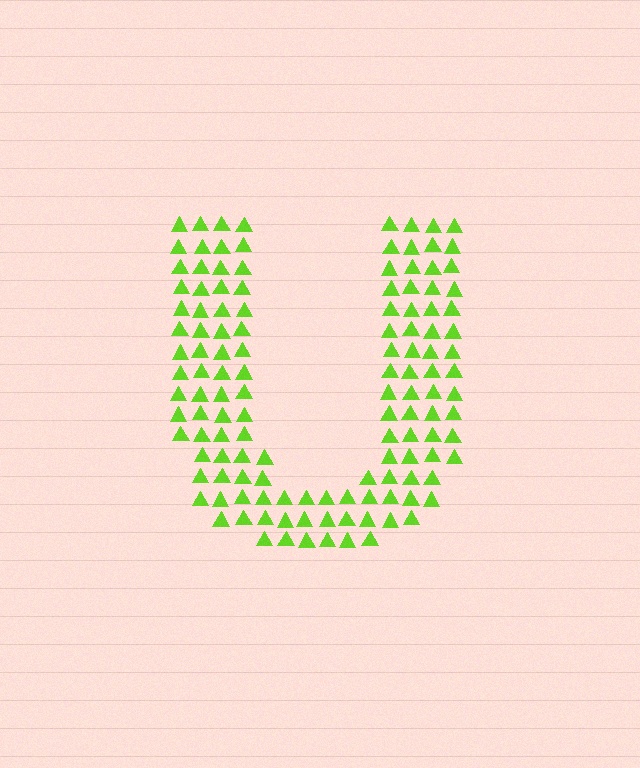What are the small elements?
The small elements are triangles.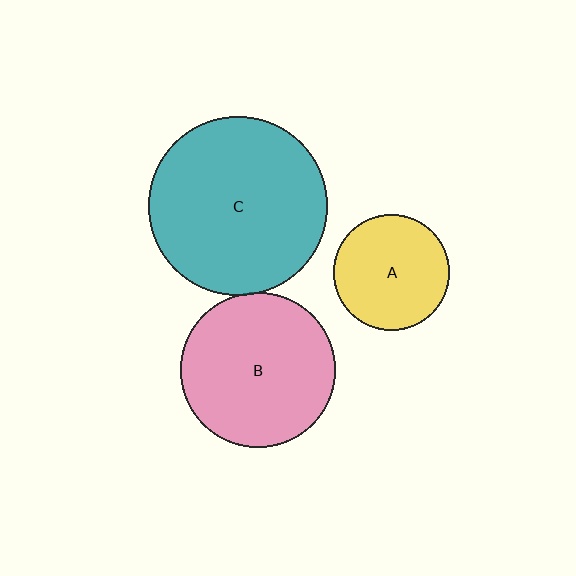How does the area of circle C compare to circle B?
Approximately 1.3 times.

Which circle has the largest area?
Circle C (teal).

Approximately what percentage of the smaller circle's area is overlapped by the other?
Approximately 5%.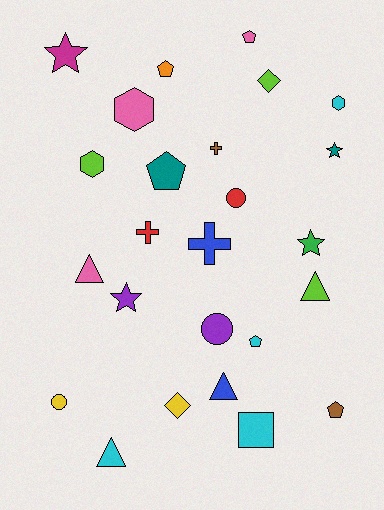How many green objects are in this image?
There is 1 green object.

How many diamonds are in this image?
There are 2 diamonds.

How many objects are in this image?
There are 25 objects.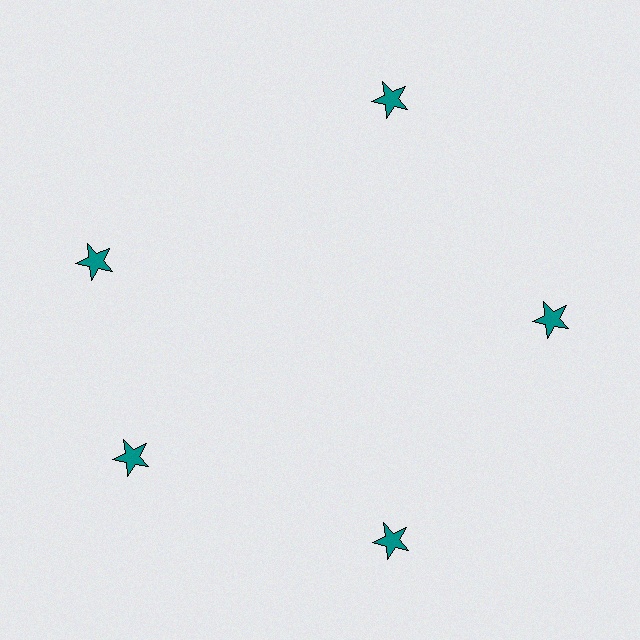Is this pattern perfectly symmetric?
No. The 5 teal stars are arranged in a ring, but one element near the 10 o'clock position is rotated out of alignment along the ring, breaking the 5-fold rotational symmetry.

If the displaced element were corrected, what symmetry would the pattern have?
It would have 5-fold rotational symmetry — the pattern would map onto itself every 72 degrees.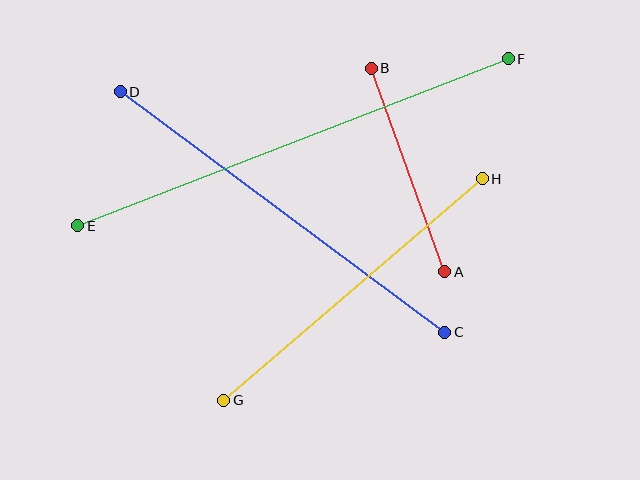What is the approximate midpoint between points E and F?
The midpoint is at approximately (293, 142) pixels.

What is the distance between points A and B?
The distance is approximately 216 pixels.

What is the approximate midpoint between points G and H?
The midpoint is at approximately (353, 290) pixels.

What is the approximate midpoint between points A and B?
The midpoint is at approximately (408, 170) pixels.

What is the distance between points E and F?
The distance is approximately 462 pixels.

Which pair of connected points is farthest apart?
Points E and F are farthest apart.